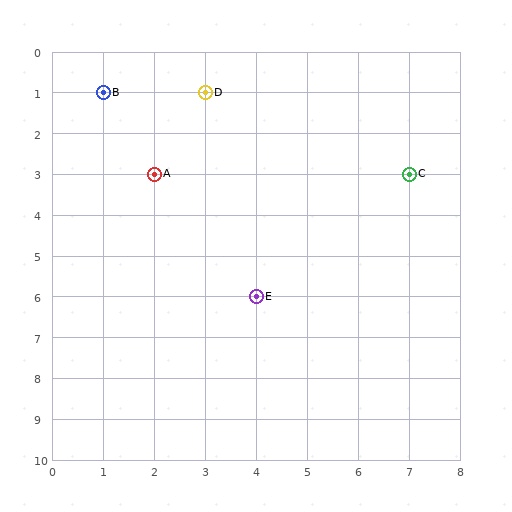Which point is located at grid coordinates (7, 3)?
Point C is at (7, 3).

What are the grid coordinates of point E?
Point E is at grid coordinates (4, 6).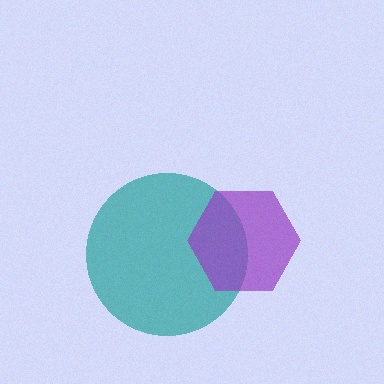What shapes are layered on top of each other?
The layered shapes are: a teal circle, a purple hexagon.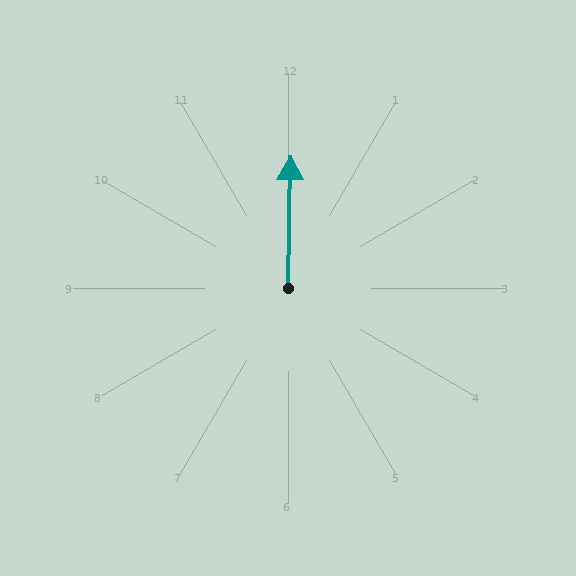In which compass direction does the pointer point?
North.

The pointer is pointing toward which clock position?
Roughly 12 o'clock.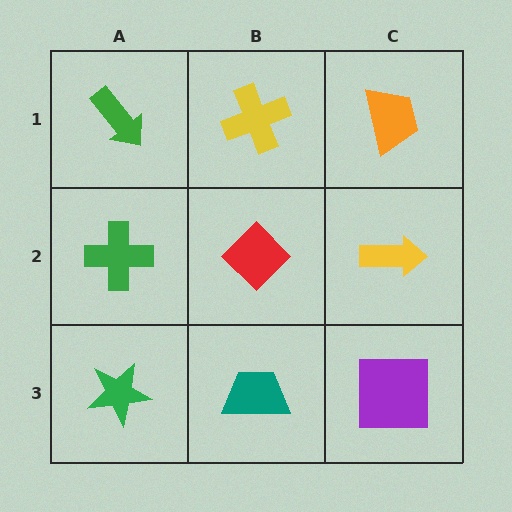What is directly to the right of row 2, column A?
A red diamond.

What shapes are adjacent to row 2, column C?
An orange trapezoid (row 1, column C), a purple square (row 3, column C), a red diamond (row 2, column B).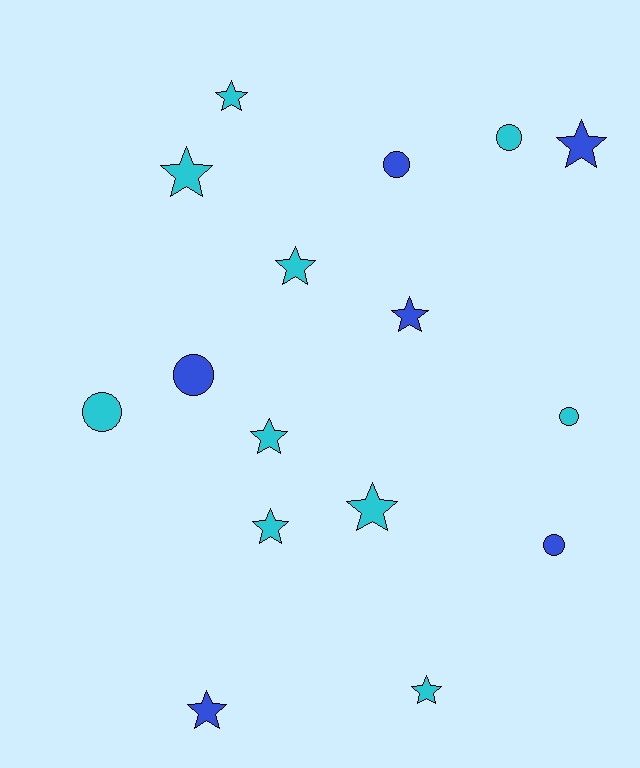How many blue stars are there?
There are 3 blue stars.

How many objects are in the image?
There are 16 objects.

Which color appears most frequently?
Cyan, with 10 objects.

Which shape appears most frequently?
Star, with 10 objects.